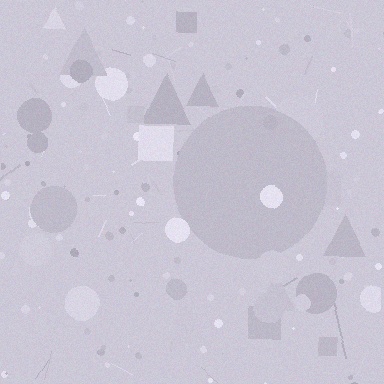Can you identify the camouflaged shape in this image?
The camouflaged shape is a circle.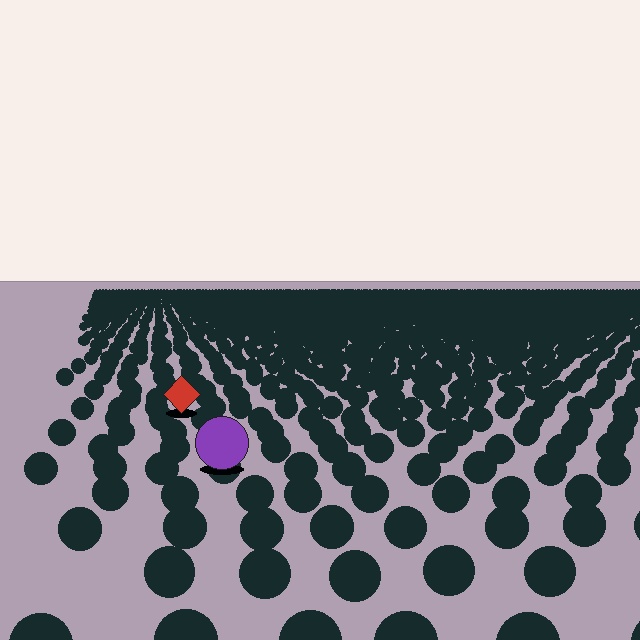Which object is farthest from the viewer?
The red diamond is farthest from the viewer. It appears smaller and the ground texture around it is denser.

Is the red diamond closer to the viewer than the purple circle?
No. The purple circle is closer — you can tell from the texture gradient: the ground texture is coarser near it.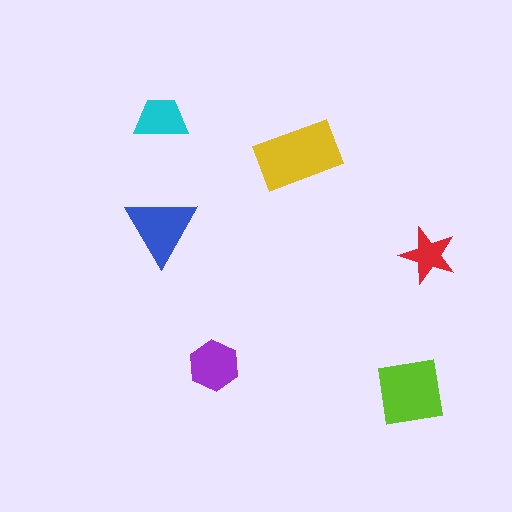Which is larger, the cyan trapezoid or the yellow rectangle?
The yellow rectangle.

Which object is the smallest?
The red star.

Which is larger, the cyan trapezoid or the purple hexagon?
The purple hexagon.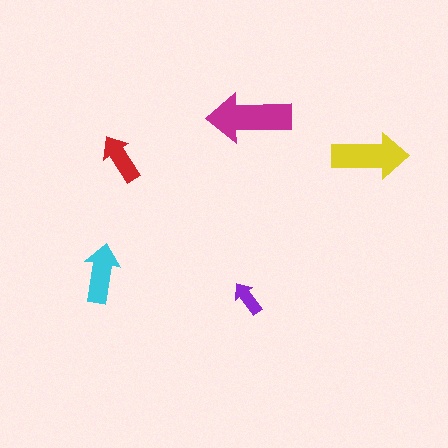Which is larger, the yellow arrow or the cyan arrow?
The yellow one.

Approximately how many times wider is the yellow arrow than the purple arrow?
About 2 times wider.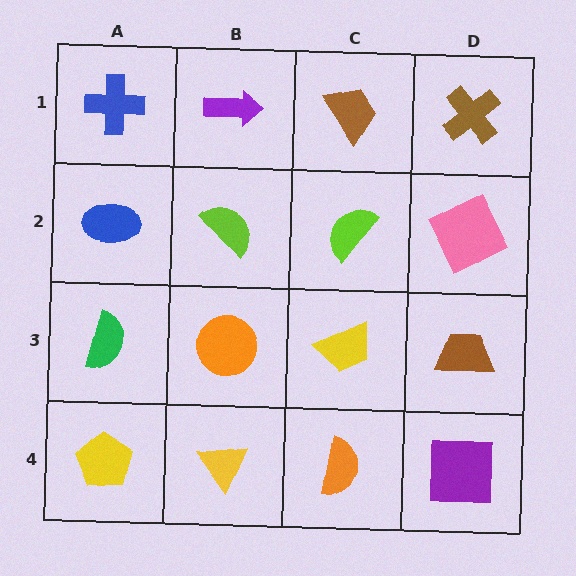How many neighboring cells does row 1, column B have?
3.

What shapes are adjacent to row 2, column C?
A brown trapezoid (row 1, column C), a yellow trapezoid (row 3, column C), a lime semicircle (row 2, column B), a pink square (row 2, column D).